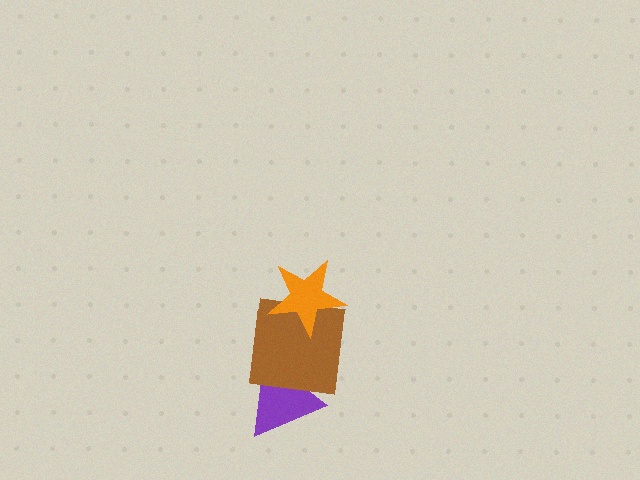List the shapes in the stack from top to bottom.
From top to bottom: the orange star, the brown square, the purple triangle.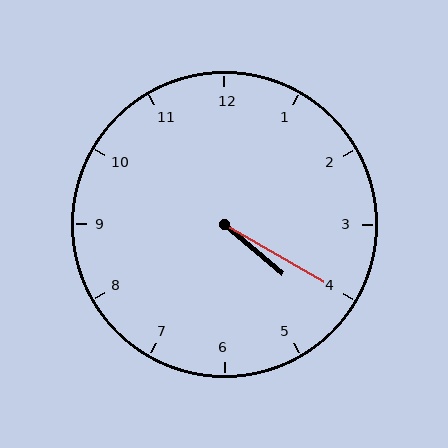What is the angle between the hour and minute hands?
Approximately 10 degrees.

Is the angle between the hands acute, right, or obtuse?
It is acute.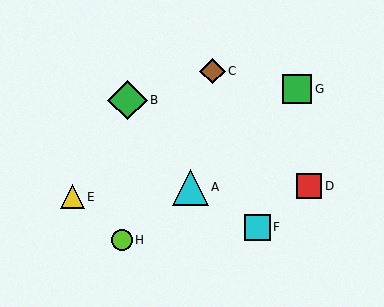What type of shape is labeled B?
Shape B is a green diamond.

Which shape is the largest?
The green diamond (labeled B) is the largest.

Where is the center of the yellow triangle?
The center of the yellow triangle is at (72, 197).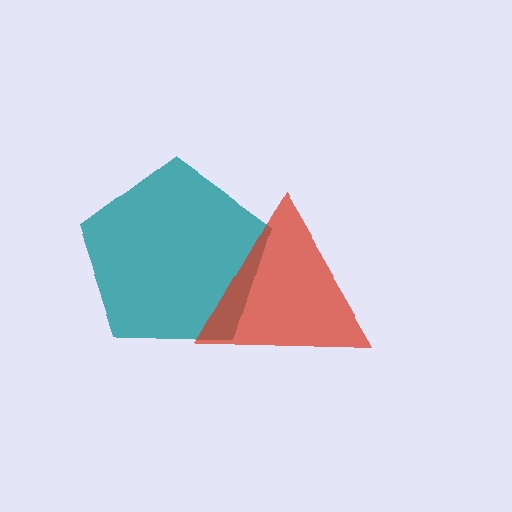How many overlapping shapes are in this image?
There are 2 overlapping shapes in the image.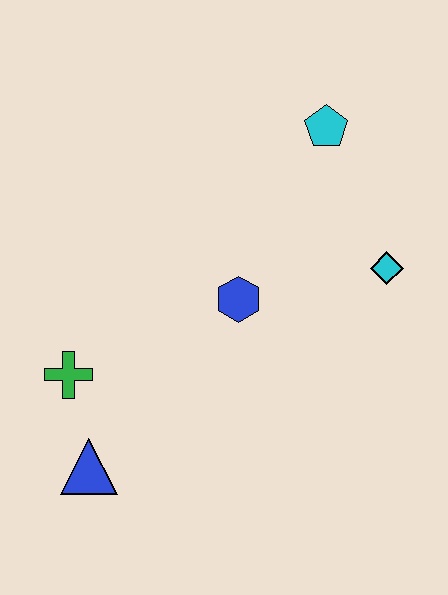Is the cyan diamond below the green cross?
No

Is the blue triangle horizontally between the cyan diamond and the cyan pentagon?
No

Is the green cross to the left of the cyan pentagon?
Yes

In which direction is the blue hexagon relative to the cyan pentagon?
The blue hexagon is below the cyan pentagon.